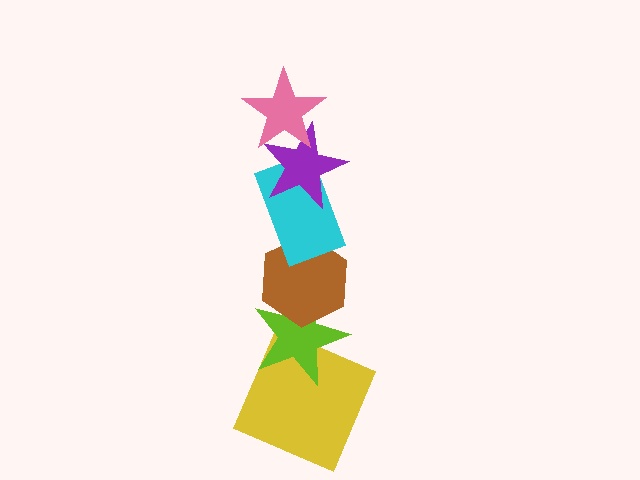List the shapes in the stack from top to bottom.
From top to bottom: the pink star, the purple star, the cyan rectangle, the brown hexagon, the lime star, the yellow square.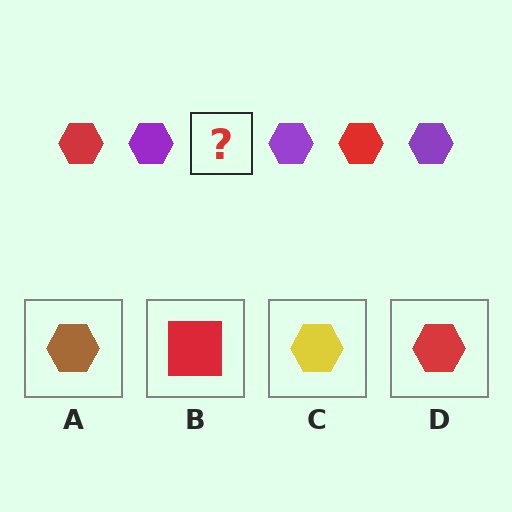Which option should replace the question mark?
Option D.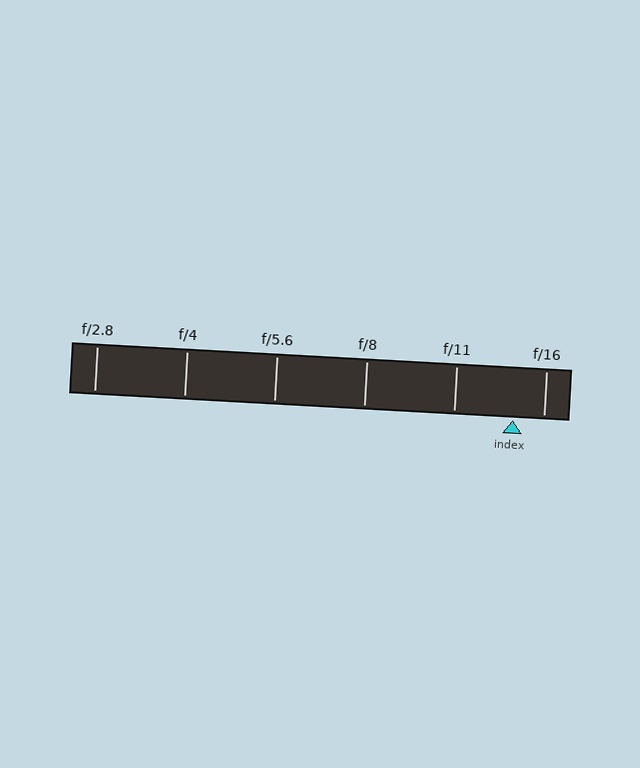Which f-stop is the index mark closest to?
The index mark is closest to f/16.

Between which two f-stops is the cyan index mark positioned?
The index mark is between f/11 and f/16.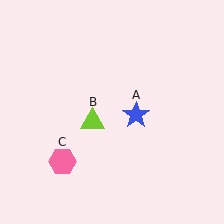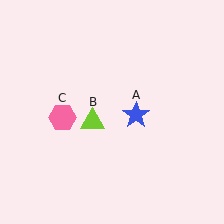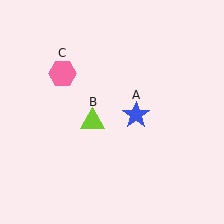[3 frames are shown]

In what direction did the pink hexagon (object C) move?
The pink hexagon (object C) moved up.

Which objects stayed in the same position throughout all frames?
Blue star (object A) and lime triangle (object B) remained stationary.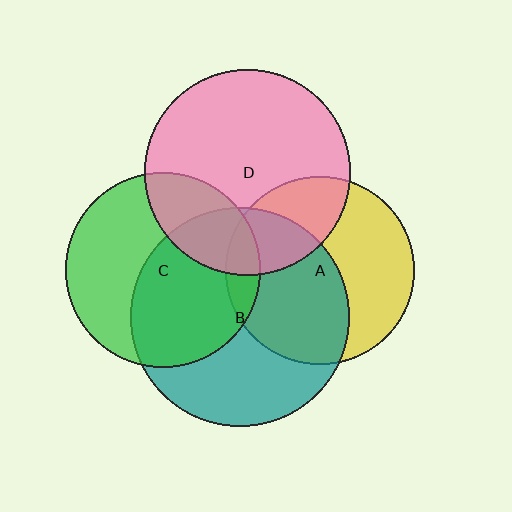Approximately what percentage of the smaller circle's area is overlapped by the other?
Approximately 50%.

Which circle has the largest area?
Circle B (teal).